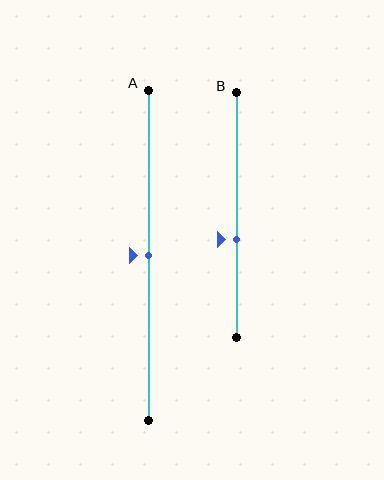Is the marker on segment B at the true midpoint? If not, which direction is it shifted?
No, the marker on segment B is shifted downward by about 10% of the segment length.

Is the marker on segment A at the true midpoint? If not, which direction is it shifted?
Yes, the marker on segment A is at the true midpoint.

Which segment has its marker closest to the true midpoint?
Segment A has its marker closest to the true midpoint.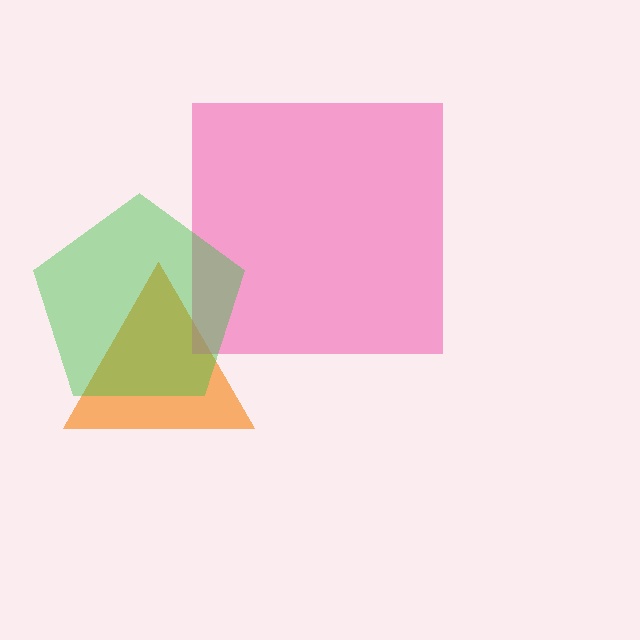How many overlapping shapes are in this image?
There are 3 overlapping shapes in the image.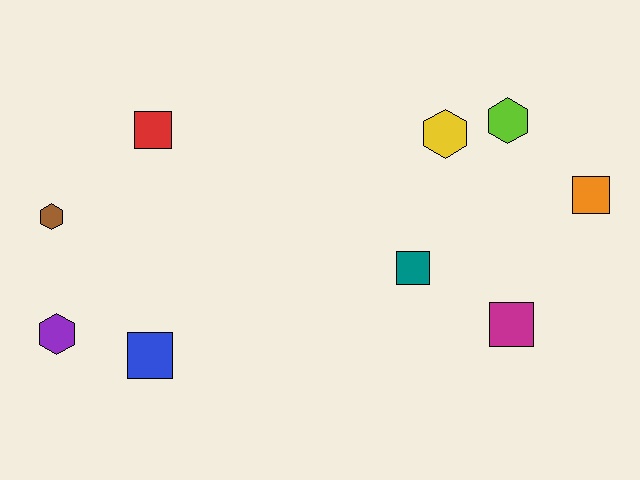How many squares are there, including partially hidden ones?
There are 5 squares.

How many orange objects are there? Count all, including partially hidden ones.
There is 1 orange object.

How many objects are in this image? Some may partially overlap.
There are 9 objects.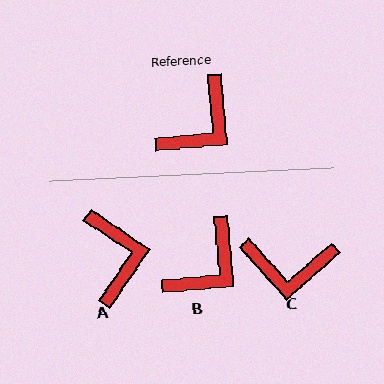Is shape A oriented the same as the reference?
No, it is off by about 51 degrees.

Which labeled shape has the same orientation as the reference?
B.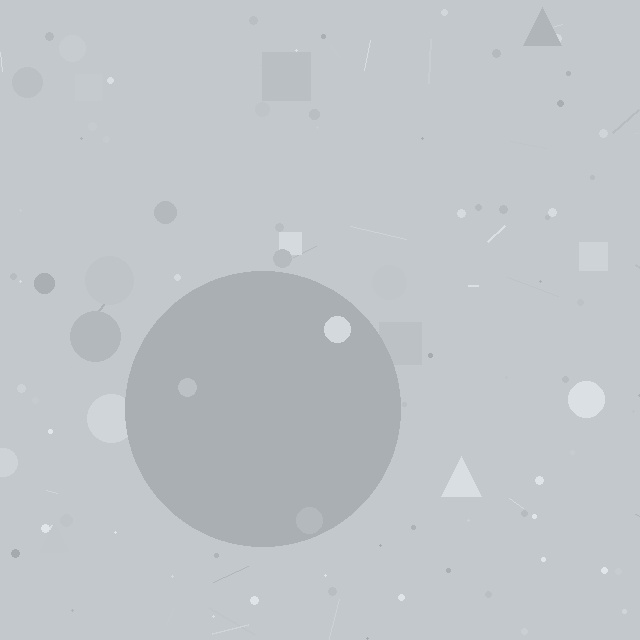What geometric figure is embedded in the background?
A circle is embedded in the background.